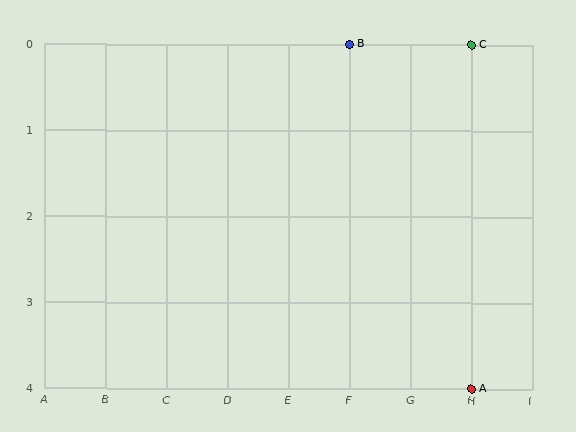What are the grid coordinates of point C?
Point C is at grid coordinates (H, 0).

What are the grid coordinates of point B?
Point B is at grid coordinates (F, 0).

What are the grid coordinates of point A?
Point A is at grid coordinates (H, 4).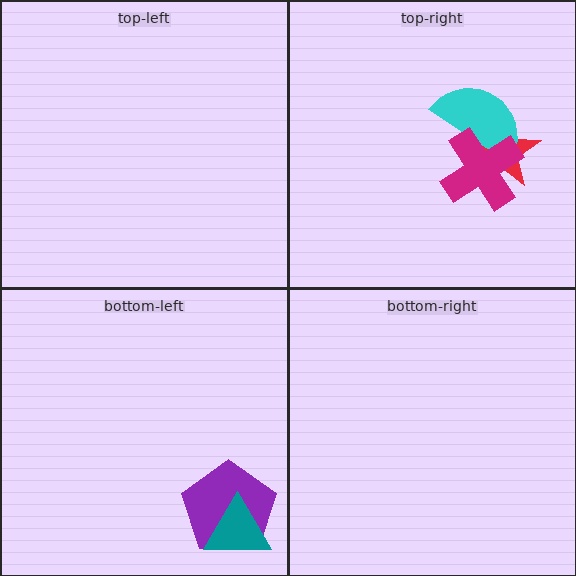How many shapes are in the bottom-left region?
2.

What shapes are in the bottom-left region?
The purple pentagon, the teal triangle.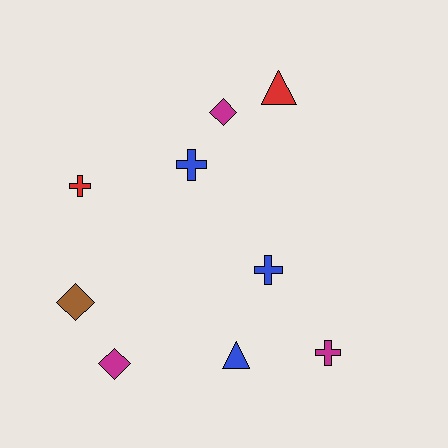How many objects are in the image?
There are 9 objects.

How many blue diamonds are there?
There are no blue diamonds.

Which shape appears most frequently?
Cross, with 4 objects.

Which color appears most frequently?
Magenta, with 3 objects.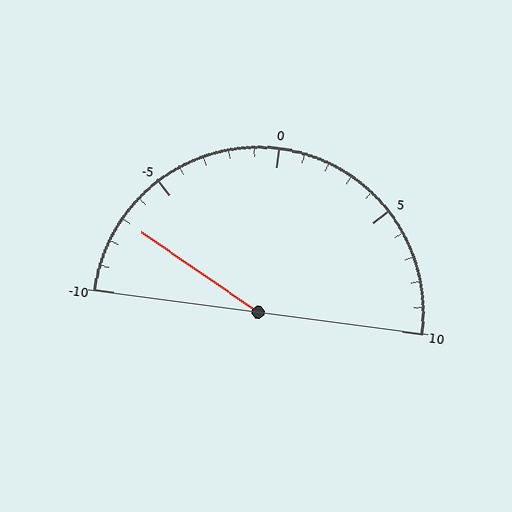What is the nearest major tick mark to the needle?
The nearest major tick mark is -5.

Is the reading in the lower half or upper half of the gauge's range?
The reading is in the lower half of the range (-10 to 10).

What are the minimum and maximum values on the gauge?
The gauge ranges from -10 to 10.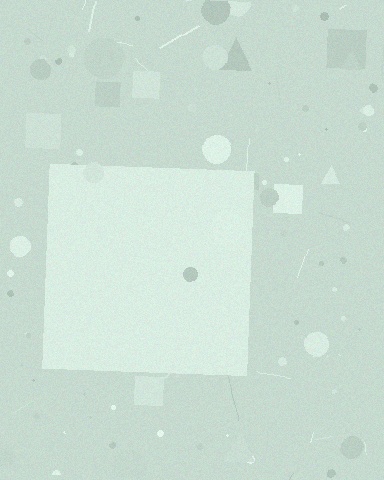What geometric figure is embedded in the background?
A square is embedded in the background.